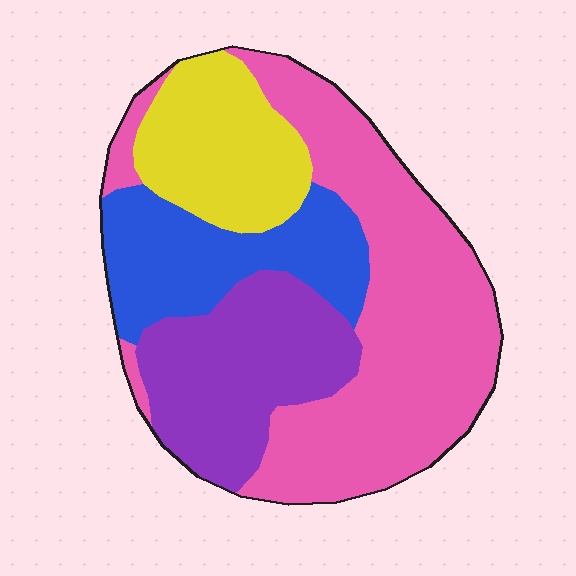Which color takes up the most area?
Pink, at roughly 45%.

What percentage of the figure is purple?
Purple covers 22% of the figure.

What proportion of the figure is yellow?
Yellow covers 17% of the figure.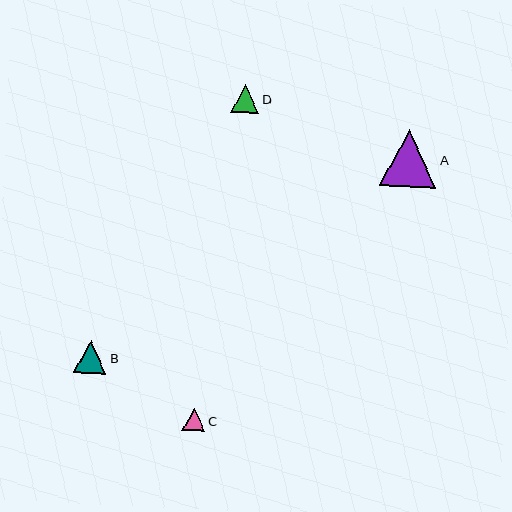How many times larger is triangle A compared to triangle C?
Triangle A is approximately 2.5 times the size of triangle C.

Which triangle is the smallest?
Triangle C is the smallest with a size of approximately 23 pixels.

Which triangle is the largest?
Triangle A is the largest with a size of approximately 56 pixels.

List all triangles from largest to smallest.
From largest to smallest: A, B, D, C.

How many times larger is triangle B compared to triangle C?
Triangle B is approximately 1.4 times the size of triangle C.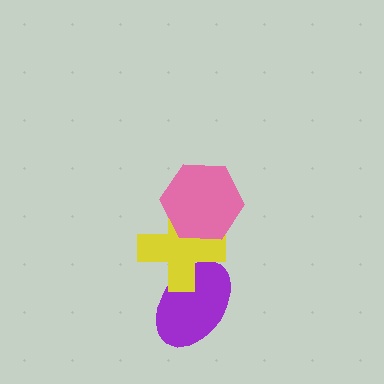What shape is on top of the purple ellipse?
The yellow cross is on top of the purple ellipse.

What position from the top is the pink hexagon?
The pink hexagon is 1st from the top.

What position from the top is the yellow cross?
The yellow cross is 2nd from the top.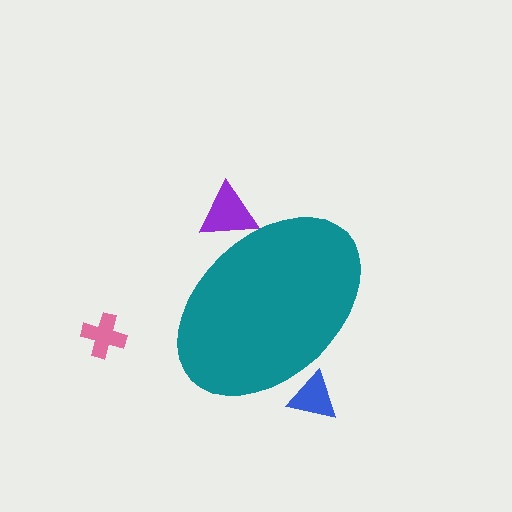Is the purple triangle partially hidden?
Yes, the purple triangle is partially hidden behind the teal ellipse.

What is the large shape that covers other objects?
A teal ellipse.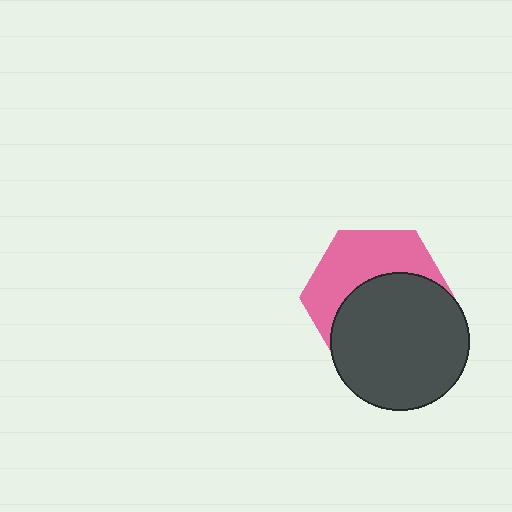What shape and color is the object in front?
The object in front is a dark gray circle.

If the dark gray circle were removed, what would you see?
You would see the complete pink hexagon.